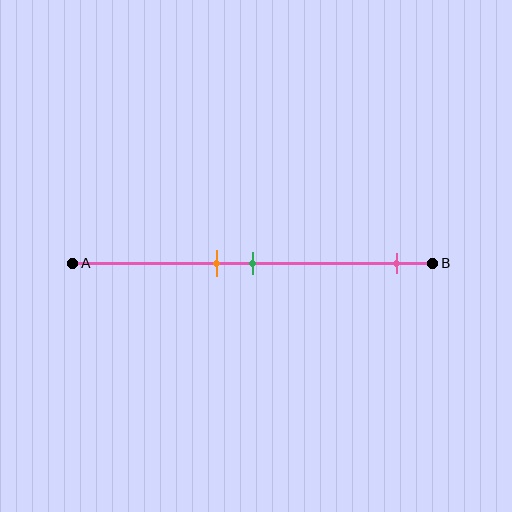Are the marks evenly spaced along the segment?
No, the marks are not evenly spaced.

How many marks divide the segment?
There are 3 marks dividing the segment.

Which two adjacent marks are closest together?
The orange and green marks are the closest adjacent pair.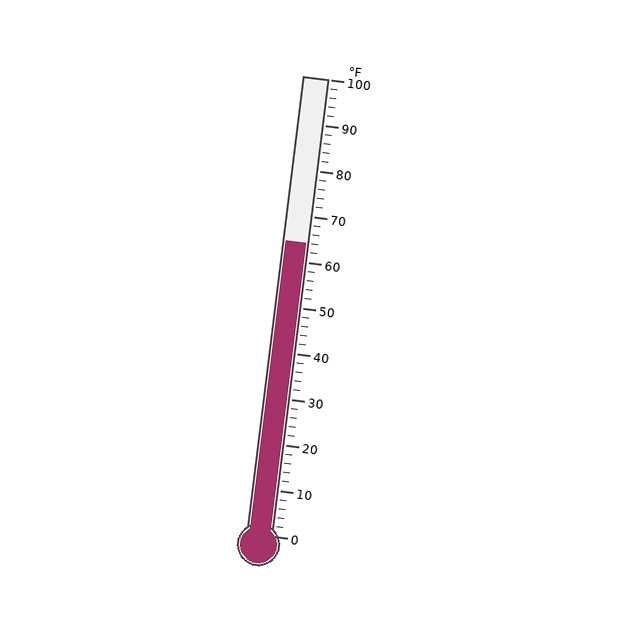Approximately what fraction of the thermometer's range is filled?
The thermometer is filled to approximately 65% of its range.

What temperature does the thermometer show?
The thermometer shows approximately 64°F.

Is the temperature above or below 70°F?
The temperature is below 70°F.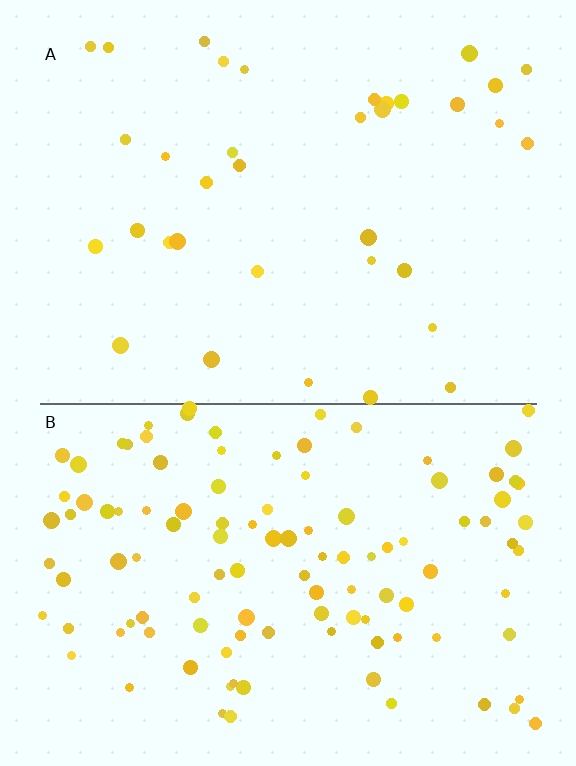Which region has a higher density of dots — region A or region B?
B (the bottom).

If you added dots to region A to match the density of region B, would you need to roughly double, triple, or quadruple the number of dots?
Approximately triple.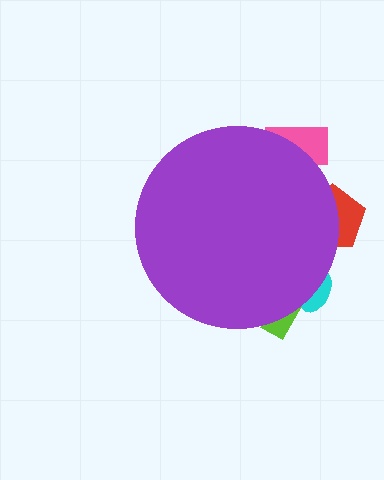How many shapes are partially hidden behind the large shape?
4 shapes are partially hidden.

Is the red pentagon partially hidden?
Yes, the red pentagon is partially hidden behind the purple circle.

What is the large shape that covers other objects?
A purple circle.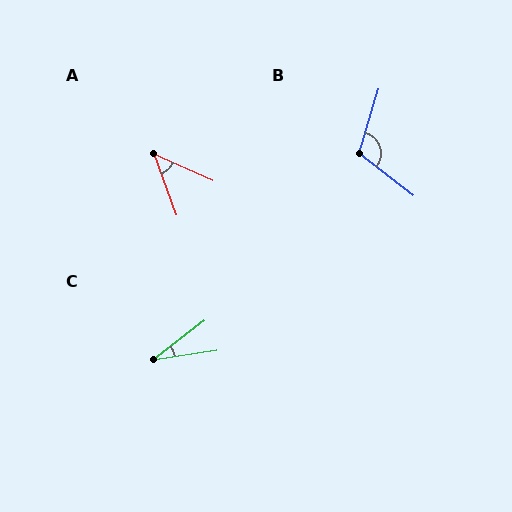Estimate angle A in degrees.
Approximately 46 degrees.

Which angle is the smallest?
C, at approximately 29 degrees.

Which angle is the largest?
B, at approximately 111 degrees.